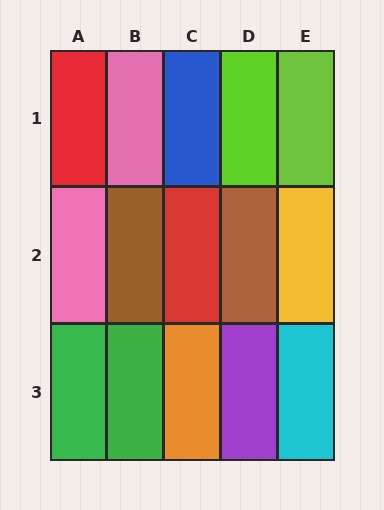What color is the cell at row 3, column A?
Green.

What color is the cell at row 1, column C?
Blue.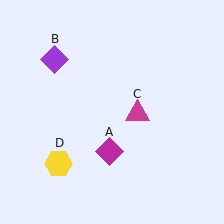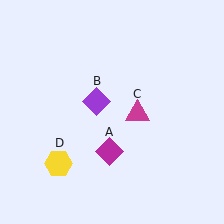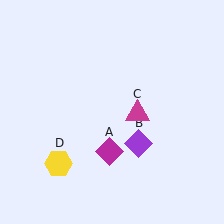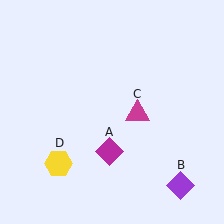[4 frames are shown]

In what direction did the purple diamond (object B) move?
The purple diamond (object B) moved down and to the right.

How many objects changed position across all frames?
1 object changed position: purple diamond (object B).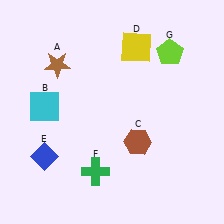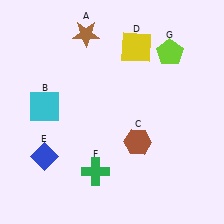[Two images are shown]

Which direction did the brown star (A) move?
The brown star (A) moved up.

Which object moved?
The brown star (A) moved up.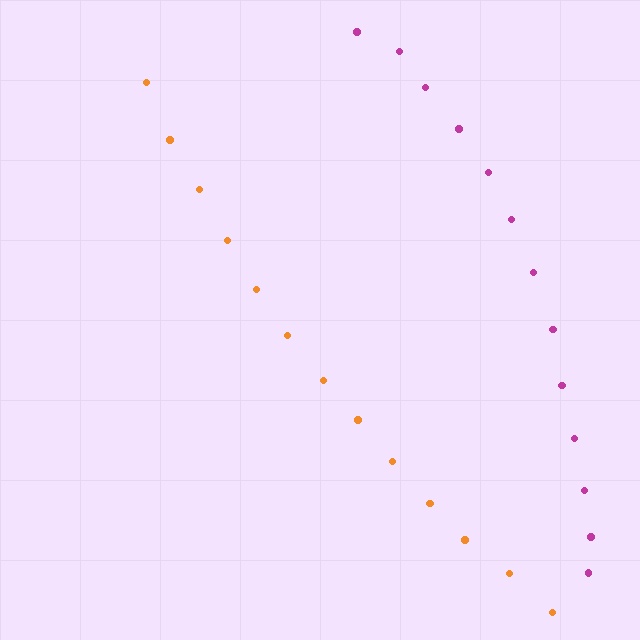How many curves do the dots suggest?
There are 2 distinct paths.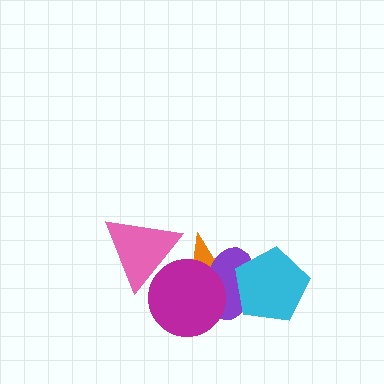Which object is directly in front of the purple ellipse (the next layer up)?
The cyan pentagon is directly in front of the purple ellipse.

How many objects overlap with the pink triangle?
2 objects overlap with the pink triangle.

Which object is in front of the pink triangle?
The magenta circle is in front of the pink triangle.